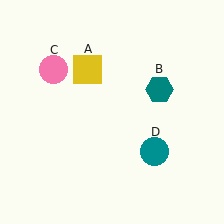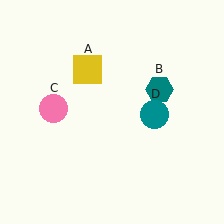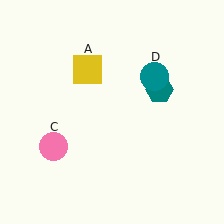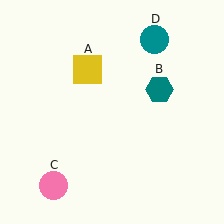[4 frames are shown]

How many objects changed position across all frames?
2 objects changed position: pink circle (object C), teal circle (object D).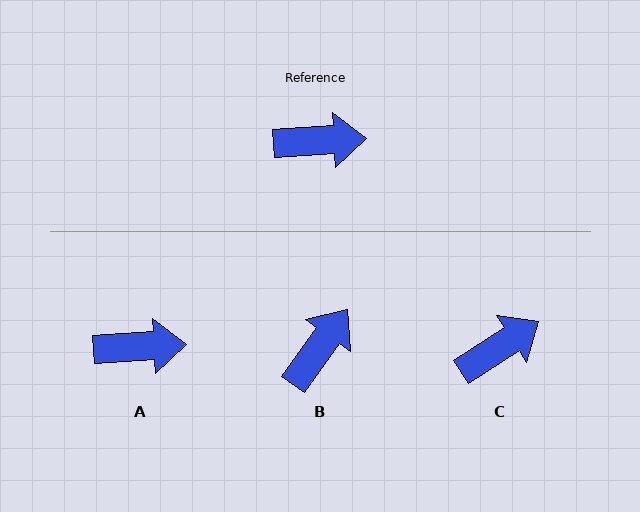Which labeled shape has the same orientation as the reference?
A.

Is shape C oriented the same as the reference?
No, it is off by about 30 degrees.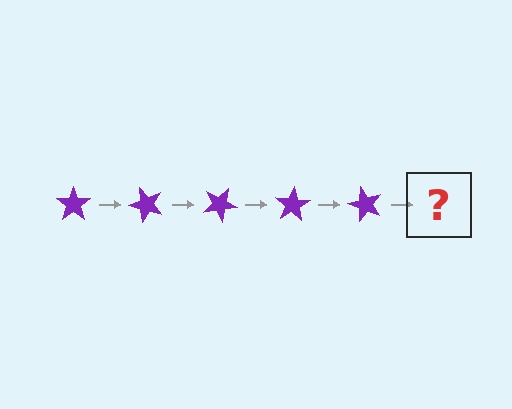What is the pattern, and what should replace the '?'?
The pattern is that the star rotates 50 degrees each step. The '?' should be a purple star rotated 250 degrees.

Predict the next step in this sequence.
The next step is a purple star rotated 250 degrees.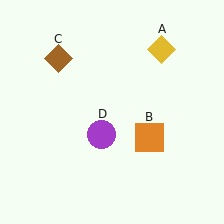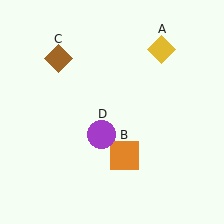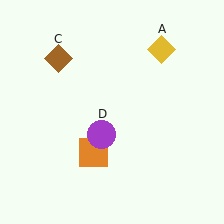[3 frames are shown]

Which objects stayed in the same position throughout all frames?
Yellow diamond (object A) and brown diamond (object C) and purple circle (object D) remained stationary.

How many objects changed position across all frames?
1 object changed position: orange square (object B).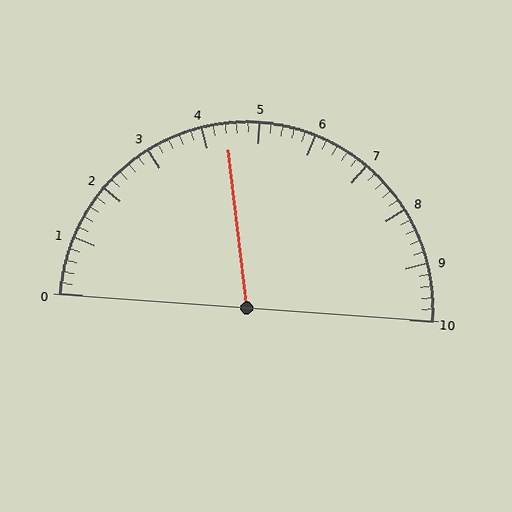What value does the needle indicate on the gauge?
The needle indicates approximately 4.4.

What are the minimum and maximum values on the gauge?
The gauge ranges from 0 to 10.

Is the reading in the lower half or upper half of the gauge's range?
The reading is in the lower half of the range (0 to 10).